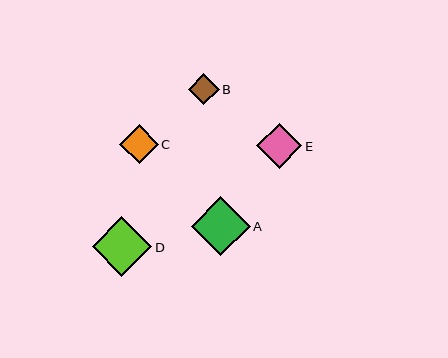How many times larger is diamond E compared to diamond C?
Diamond E is approximately 1.2 times the size of diamond C.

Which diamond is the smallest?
Diamond B is the smallest with a size of approximately 31 pixels.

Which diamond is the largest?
Diamond D is the largest with a size of approximately 59 pixels.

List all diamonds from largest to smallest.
From largest to smallest: D, A, E, C, B.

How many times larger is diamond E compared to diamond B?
Diamond E is approximately 1.5 times the size of diamond B.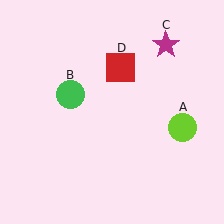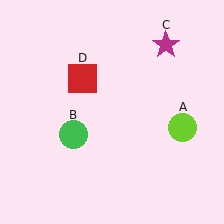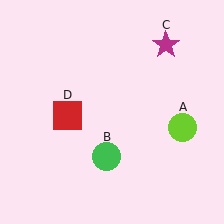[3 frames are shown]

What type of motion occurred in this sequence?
The green circle (object B), red square (object D) rotated counterclockwise around the center of the scene.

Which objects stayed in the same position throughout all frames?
Lime circle (object A) and magenta star (object C) remained stationary.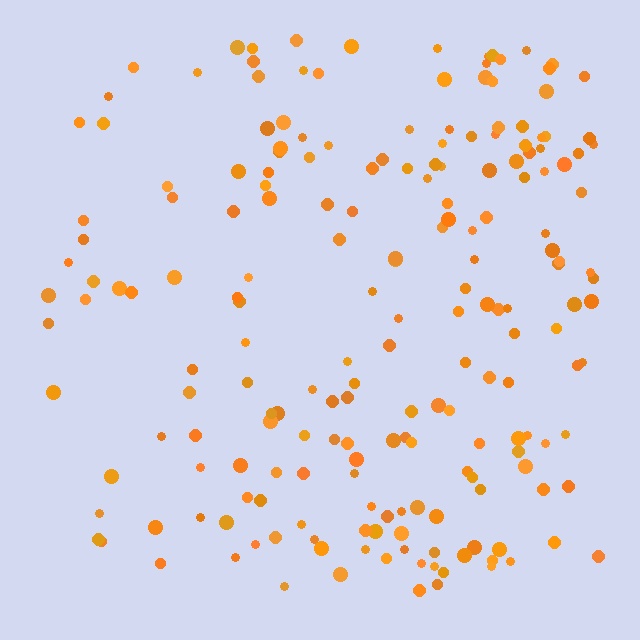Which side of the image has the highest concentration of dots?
The right.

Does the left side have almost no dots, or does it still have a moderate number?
Still a moderate number, just noticeably fewer than the right.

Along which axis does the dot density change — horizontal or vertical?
Horizontal.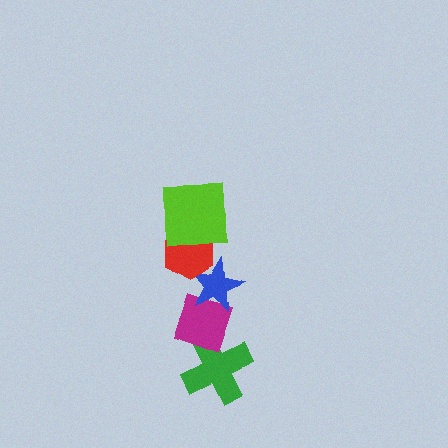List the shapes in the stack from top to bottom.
From top to bottom: the lime square, the red hexagon, the blue star, the magenta diamond, the green cross.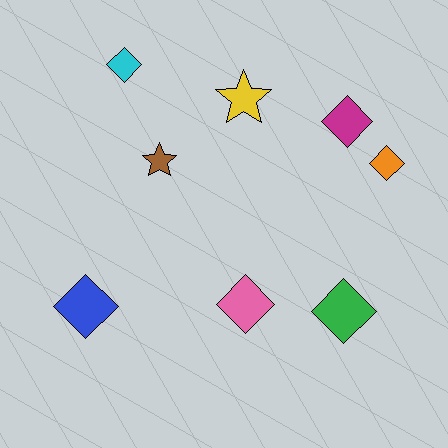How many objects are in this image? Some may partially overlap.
There are 8 objects.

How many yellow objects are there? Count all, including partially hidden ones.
There is 1 yellow object.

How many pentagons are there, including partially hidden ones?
There are no pentagons.